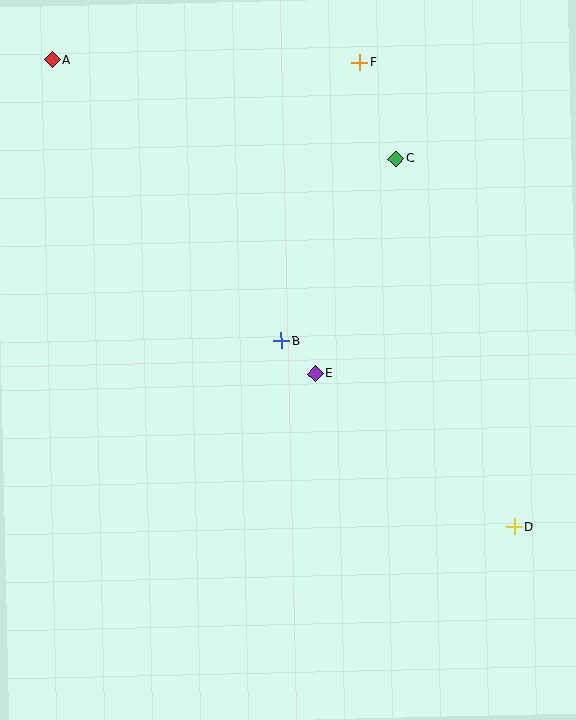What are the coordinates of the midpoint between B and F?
The midpoint between B and F is at (320, 202).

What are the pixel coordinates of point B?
Point B is at (281, 341).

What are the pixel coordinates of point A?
Point A is at (53, 60).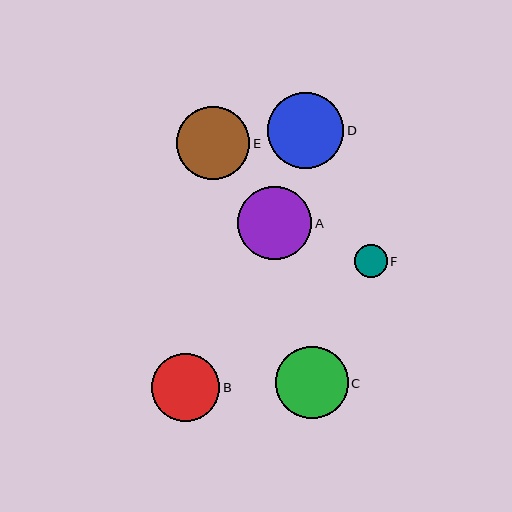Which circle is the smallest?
Circle F is the smallest with a size of approximately 33 pixels.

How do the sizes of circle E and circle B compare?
Circle E and circle B are approximately the same size.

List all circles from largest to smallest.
From largest to smallest: D, A, E, C, B, F.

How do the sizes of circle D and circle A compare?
Circle D and circle A are approximately the same size.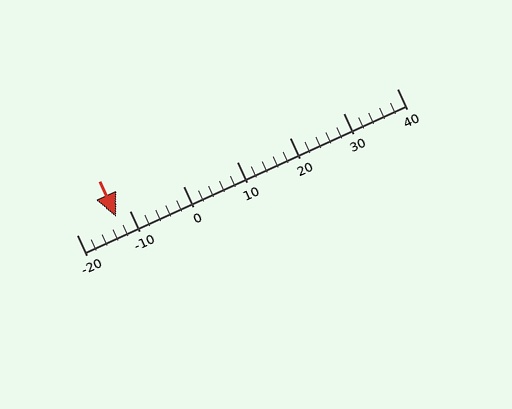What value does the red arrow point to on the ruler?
The red arrow points to approximately -13.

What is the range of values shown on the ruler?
The ruler shows values from -20 to 40.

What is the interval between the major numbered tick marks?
The major tick marks are spaced 10 units apart.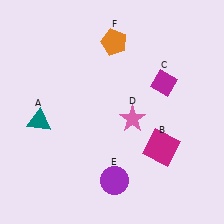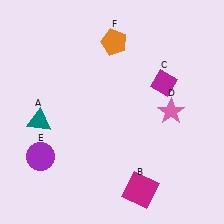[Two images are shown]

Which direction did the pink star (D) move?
The pink star (D) moved right.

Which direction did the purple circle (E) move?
The purple circle (E) moved left.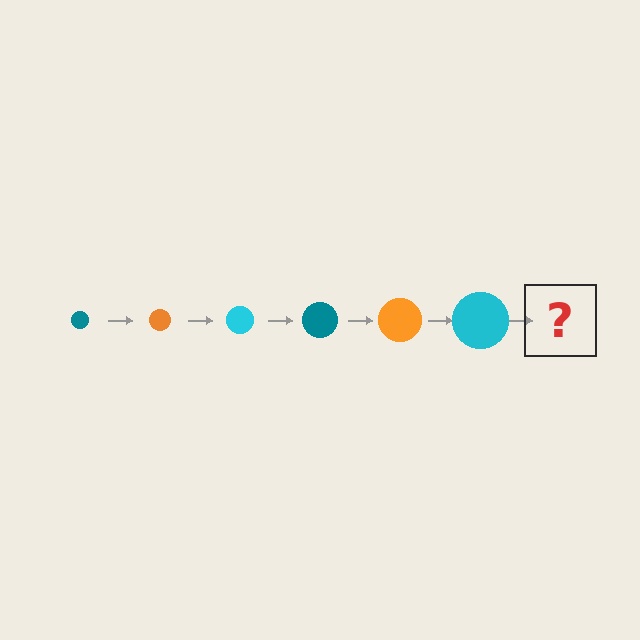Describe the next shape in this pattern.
It should be a teal circle, larger than the previous one.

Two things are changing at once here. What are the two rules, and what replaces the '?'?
The two rules are that the circle grows larger each step and the color cycles through teal, orange, and cyan. The '?' should be a teal circle, larger than the previous one.